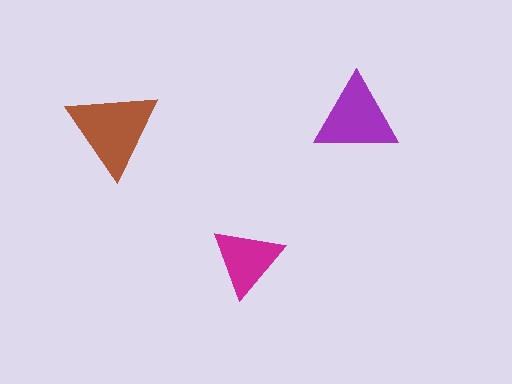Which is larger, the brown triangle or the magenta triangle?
The brown one.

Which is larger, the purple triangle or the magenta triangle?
The purple one.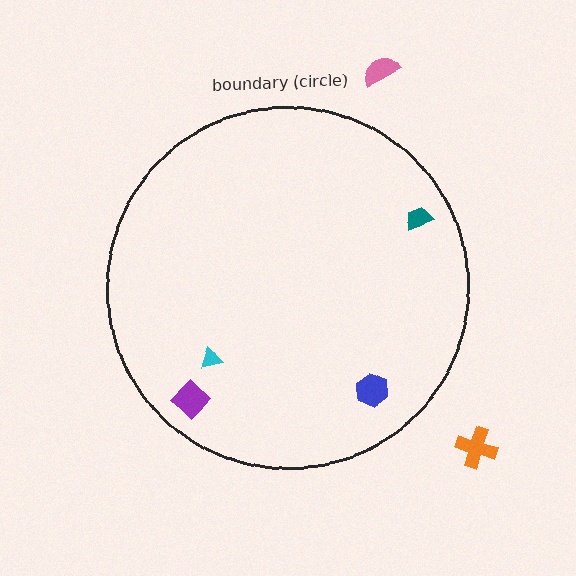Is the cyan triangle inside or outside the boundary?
Inside.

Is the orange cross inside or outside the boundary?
Outside.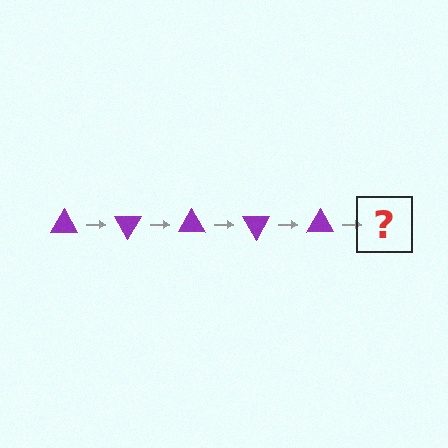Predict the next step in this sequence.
The next step is a purple triangle rotated 300 degrees.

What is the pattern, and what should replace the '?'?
The pattern is that the triangle rotates 60 degrees each step. The '?' should be a purple triangle rotated 300 degrees.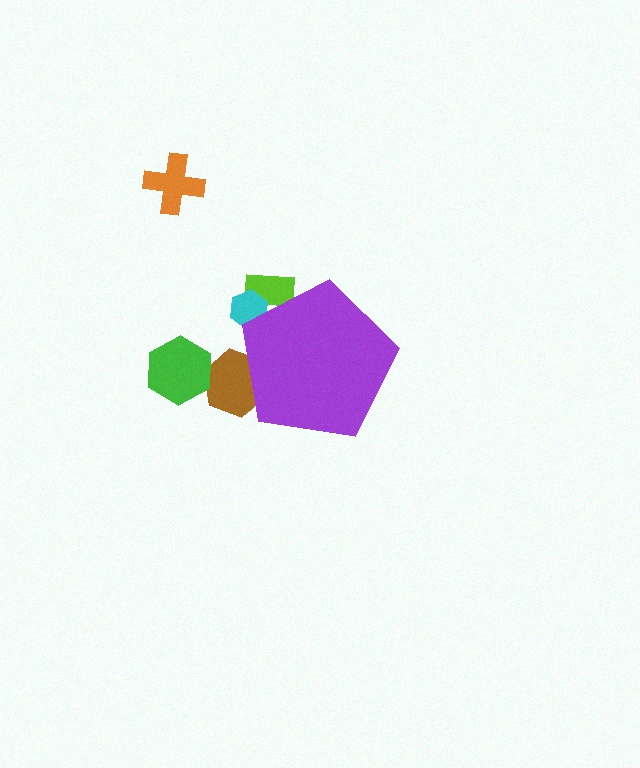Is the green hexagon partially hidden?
No, the green hexagon is fully visible.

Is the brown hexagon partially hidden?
Yes, the brown hexagon is partially hidden behind the purple pentagon.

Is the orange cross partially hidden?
No, the orange cross is fully visible.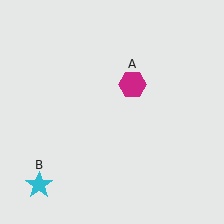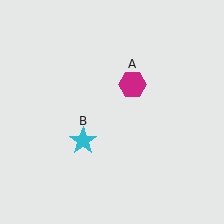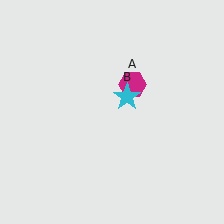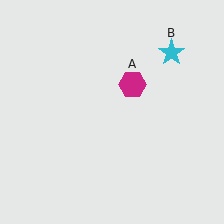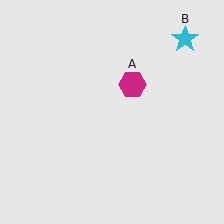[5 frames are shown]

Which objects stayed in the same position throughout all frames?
Magenta hexagon (object A) remained stationary.